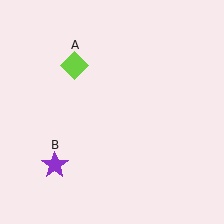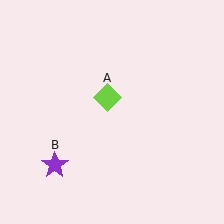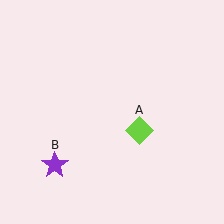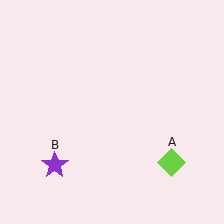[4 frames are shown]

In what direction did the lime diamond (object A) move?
The lime diamond (object A) moved down and to the right.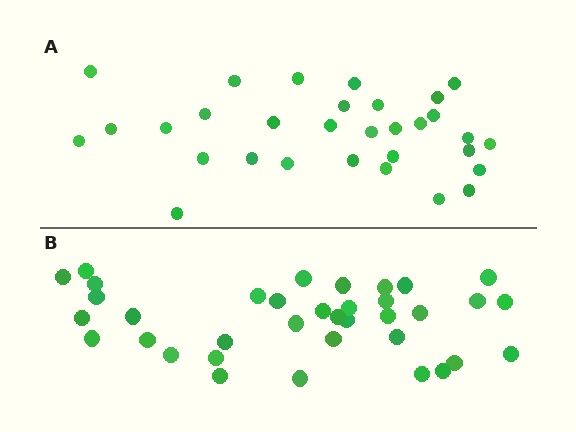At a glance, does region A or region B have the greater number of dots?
Region B (the bottom region) has more dots.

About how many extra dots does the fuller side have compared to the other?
Region B has about 5 more dots than region A.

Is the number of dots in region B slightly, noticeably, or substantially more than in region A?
Region B has only slightly more — the two regions are fairly close. The ratio is roughly 1.2 to 1.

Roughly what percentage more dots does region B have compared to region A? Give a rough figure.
About 15% more.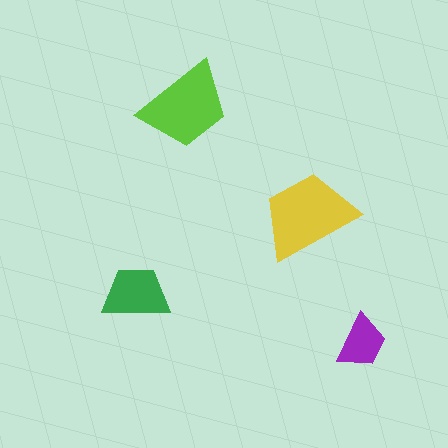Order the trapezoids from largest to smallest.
the yellow one, the lime one, the green one, the purple one.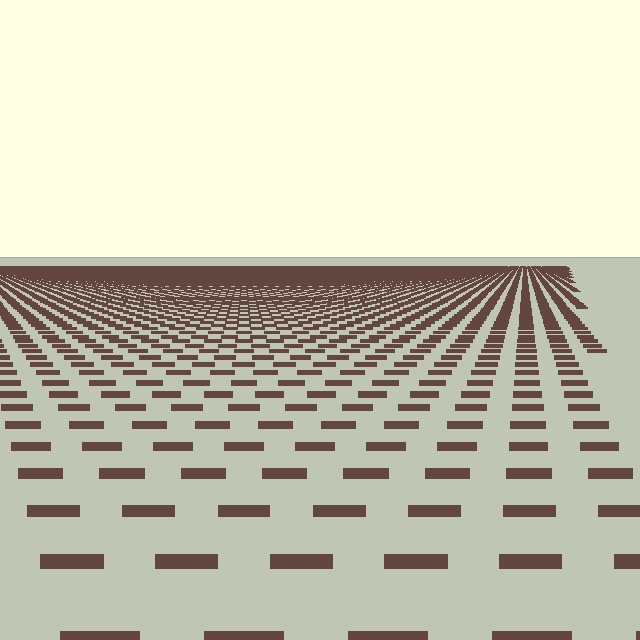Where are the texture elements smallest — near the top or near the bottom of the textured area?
Near the top.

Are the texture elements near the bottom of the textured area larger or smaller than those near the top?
Larger. Near the bottom, elements are closer to the viewer and appear at a bigger on-screen size.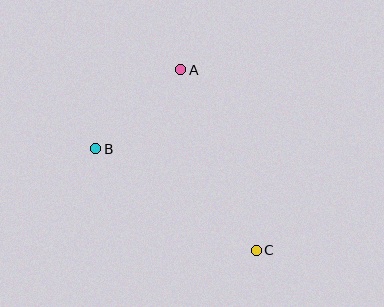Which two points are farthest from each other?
Points A and C are farthest from each other.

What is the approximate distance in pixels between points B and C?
The distance between B and C is approximately 189 pixels.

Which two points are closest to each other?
Points A and B are closest to each other.